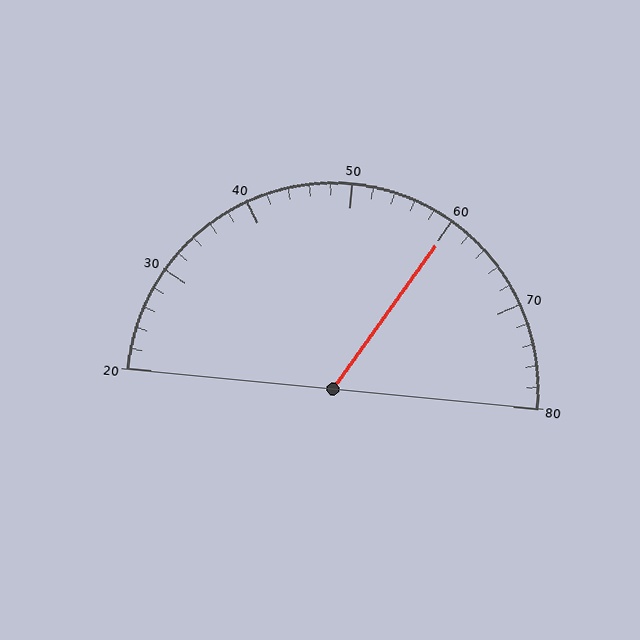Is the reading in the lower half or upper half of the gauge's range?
The reading is in the upper half of the range (20 to 80).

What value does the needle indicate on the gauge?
The needle indicates approximately 60.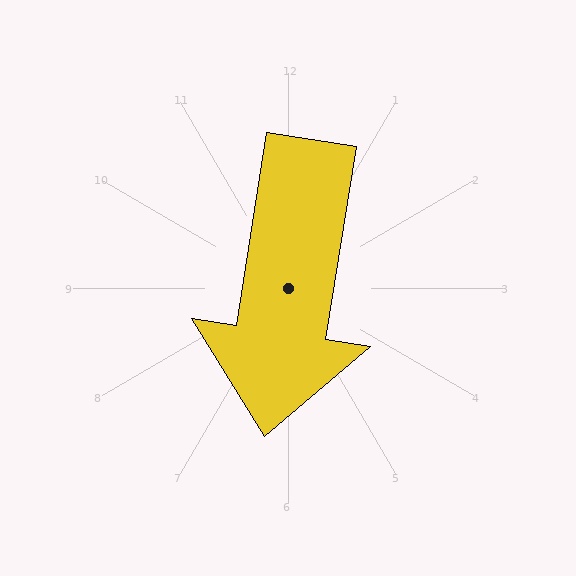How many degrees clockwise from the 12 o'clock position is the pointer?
Approximately 189 degrees.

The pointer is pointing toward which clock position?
Roughly 6 o'clock.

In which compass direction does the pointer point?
South.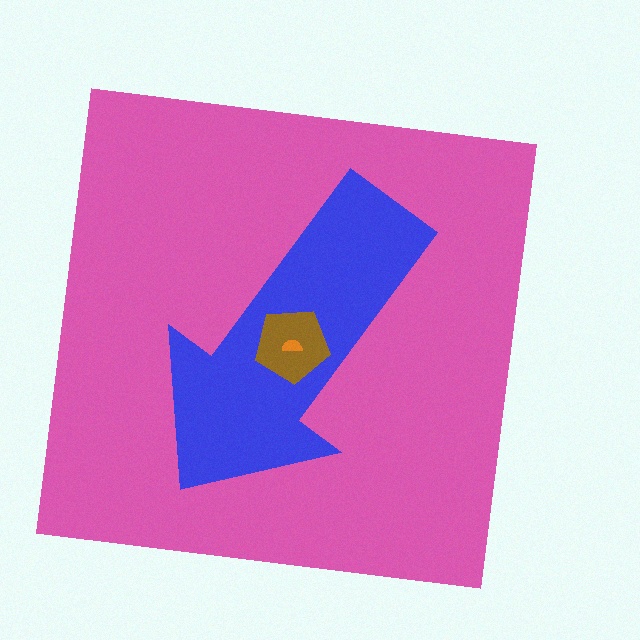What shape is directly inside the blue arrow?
The brown pentagon.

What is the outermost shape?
The pink square.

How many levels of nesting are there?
4.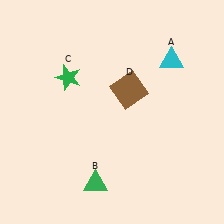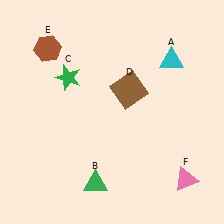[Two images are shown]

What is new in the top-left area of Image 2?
A brown hexagon (E) was added in the top-left area of Image 2.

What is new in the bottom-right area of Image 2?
A pink triangle (F) was added in the bottom-right area of Image 2.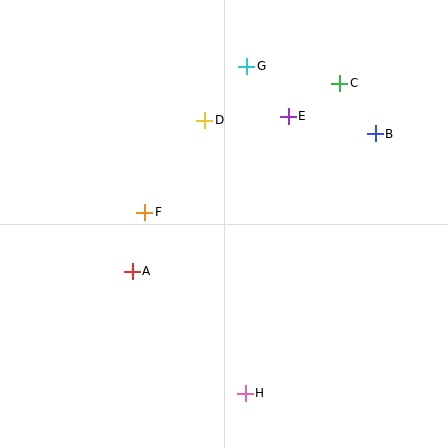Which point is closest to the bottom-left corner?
Point A is closest to the bottom-left corner.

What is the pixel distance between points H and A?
The distance between H and A is 166 pixels.